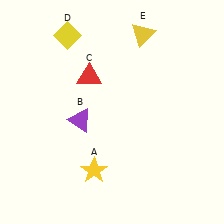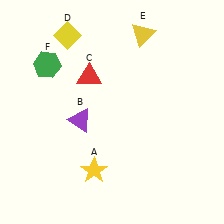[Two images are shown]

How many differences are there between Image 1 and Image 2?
There is 1 difference between the two images.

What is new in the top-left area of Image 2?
A green hexagon (F) was added in the top-left area of Image 2.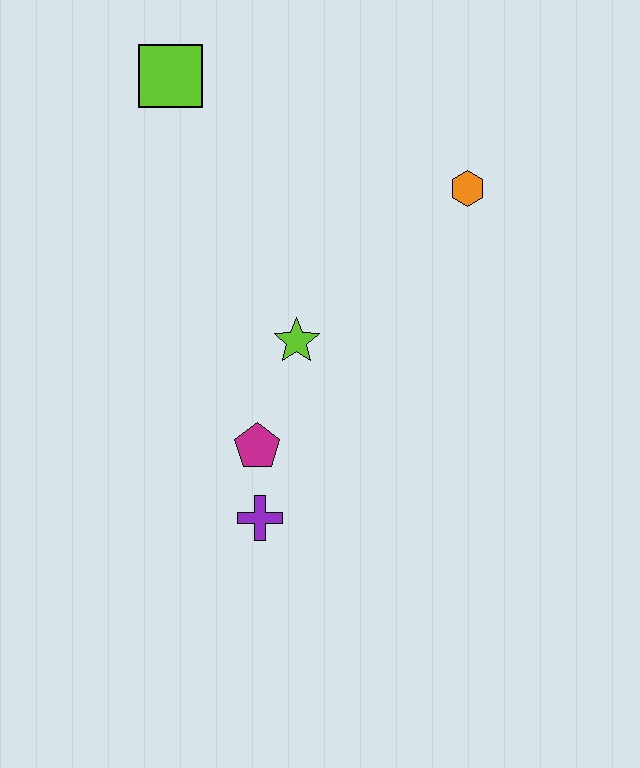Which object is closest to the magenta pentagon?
The purple cross is closest to the magenta pentagon.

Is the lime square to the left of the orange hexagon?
Yes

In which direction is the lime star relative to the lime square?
The lime star is below the lime square.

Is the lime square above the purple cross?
Yes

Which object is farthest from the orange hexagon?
The purple cross is farthest from the orange hexagon.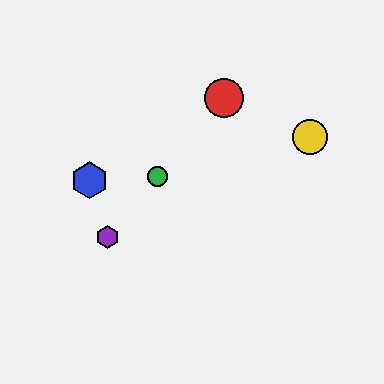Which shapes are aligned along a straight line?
The red circle, the green circle, the purple hexagon are aligned along a straight line.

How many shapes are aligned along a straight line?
3 shapes (the red circle, the green circle, the purple hexagon) are aligned along a straight line.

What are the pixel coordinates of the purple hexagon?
The purple hexagon is at (107, 237).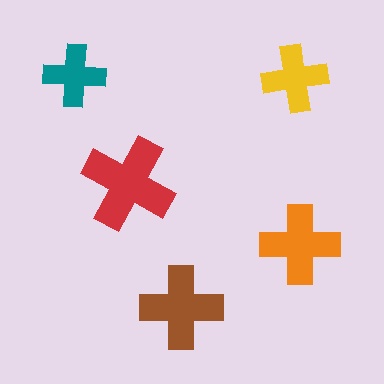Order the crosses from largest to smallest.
the red one, the brown one, the orange one, the yellow one, the teal one.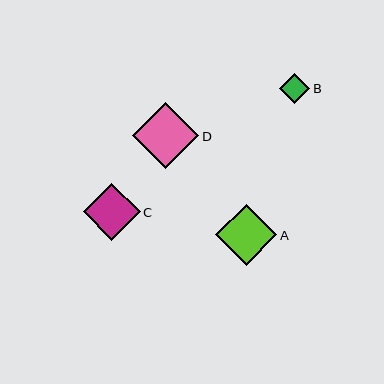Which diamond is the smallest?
Diamond B is the smallest with a size of approximately 30 pixels.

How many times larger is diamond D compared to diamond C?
Diamond D is approximately 1.2 times the size of diamond C.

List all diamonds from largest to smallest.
From largest to smallest: D, A, C, B.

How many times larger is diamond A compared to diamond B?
Diamond A is approximately 2.0 times the size of diamond B.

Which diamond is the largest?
Diamond D is the largest with a size of approximately 66 pixels.